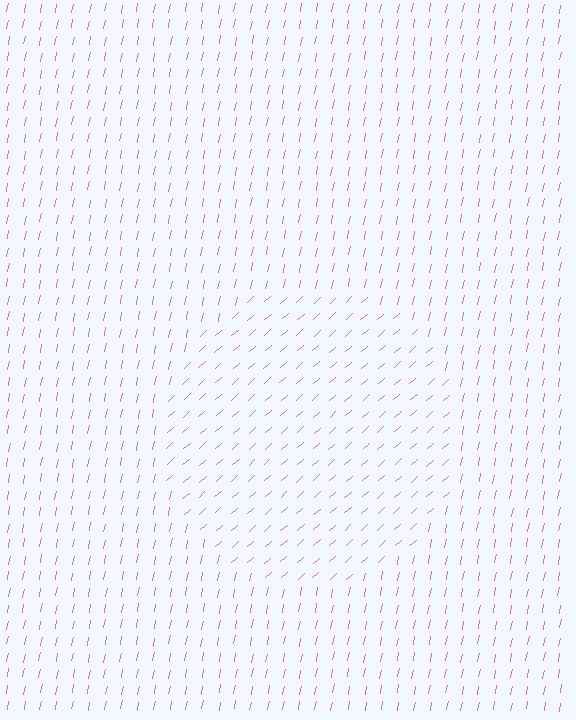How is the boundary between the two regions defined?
The boundary is defined purely by a change in line orientation (approximately 37 degrees difference). All lines are the same color and thickness.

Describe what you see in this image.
The image is filled with small pink line segments. A circle region in the image has lines oriented differently from the surrounding lines, creating a visible texture boundary.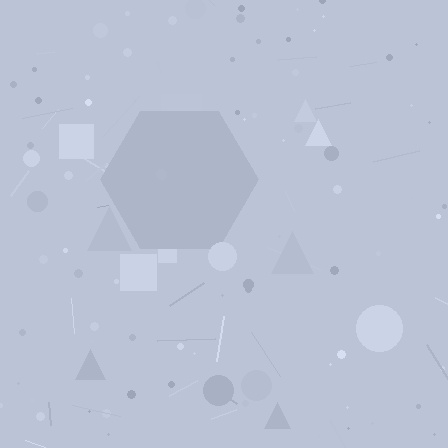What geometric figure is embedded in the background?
A hexagon is embedded in the background.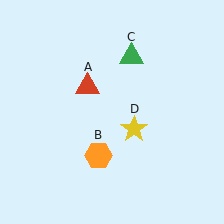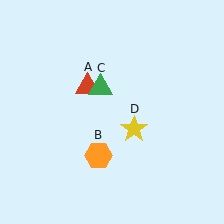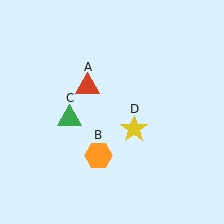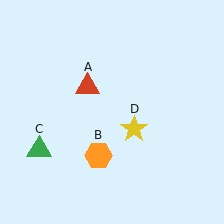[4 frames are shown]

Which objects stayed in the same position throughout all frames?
Red triangle (object A) and orange hexagon (object B) and yellow star (object D) remained stationary.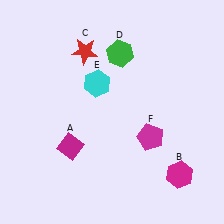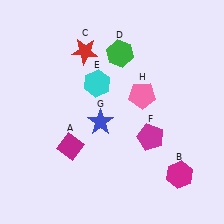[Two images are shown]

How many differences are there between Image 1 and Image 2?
There are 2 differences between the two images.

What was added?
A blue star (G), a pink pentagon (H) were added in Image 2.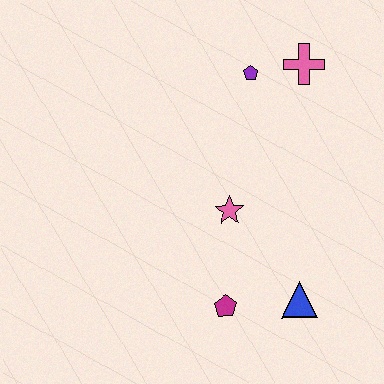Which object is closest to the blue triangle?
The magenta pentagon is closest to the blue triangle.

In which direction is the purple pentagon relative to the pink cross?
The purple pentagon is to the left of the pink cross.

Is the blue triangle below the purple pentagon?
Yes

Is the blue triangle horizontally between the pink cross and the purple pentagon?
Yes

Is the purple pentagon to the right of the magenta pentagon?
Yes